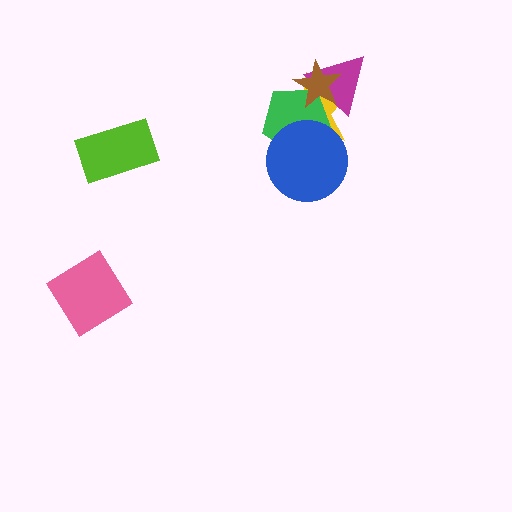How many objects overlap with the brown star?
3 objects overlap with the brown star.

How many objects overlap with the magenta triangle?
3 objects overlap with the magenta triangle.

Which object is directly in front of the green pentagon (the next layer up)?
The blue circle is directly in front of the green pentagon.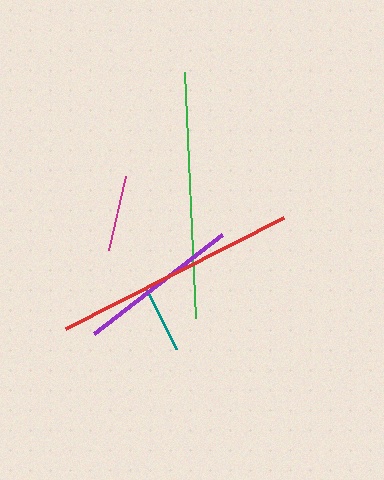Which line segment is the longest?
The green line is the longest at approximately 246 pixels.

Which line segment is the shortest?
The teal line is the shortest at approximately 68 pixels.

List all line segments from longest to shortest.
From longest to shortest: green, red, purple, magenta, teal.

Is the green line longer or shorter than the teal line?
The green line is longer than the teal line.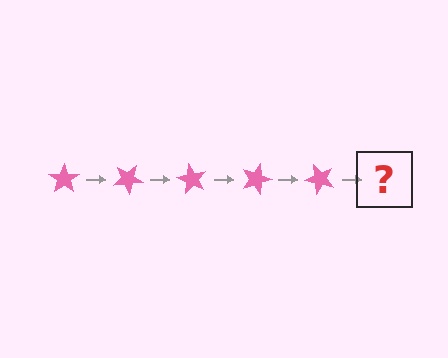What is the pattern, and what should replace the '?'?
The pattern is that the star rotates 30 degrees each step. The '?' should be a pink star rotated 150 degrees.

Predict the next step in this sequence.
The next step is a pink star rotated 150 degrees.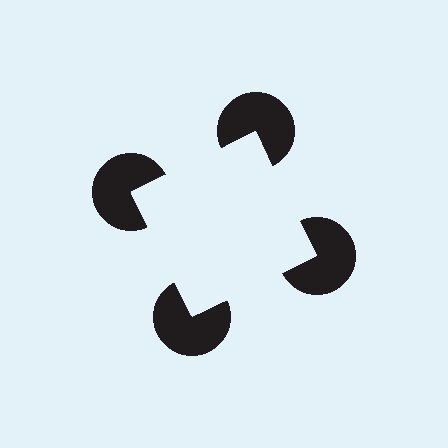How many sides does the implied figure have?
4 sides.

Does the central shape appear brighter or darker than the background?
It typically appears slightly brighter than the background, even though no actual brightness change is drawn.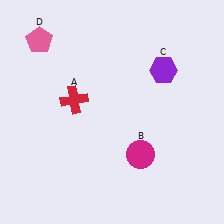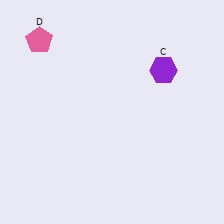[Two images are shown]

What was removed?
The magenta circle (B), the red cross (A) were removed in Image 2.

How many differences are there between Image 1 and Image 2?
There are 2 differences between the two images.